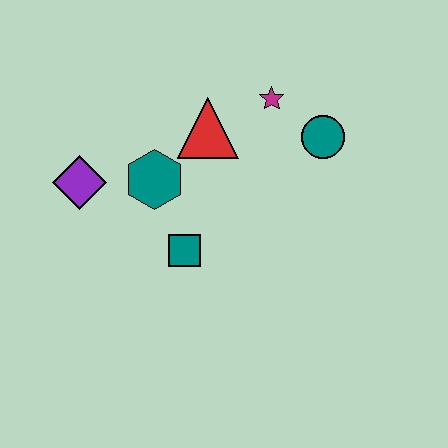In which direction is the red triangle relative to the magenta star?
The red triangle is to the left of the magenta star.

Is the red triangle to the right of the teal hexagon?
Yes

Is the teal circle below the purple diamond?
No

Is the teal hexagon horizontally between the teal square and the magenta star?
No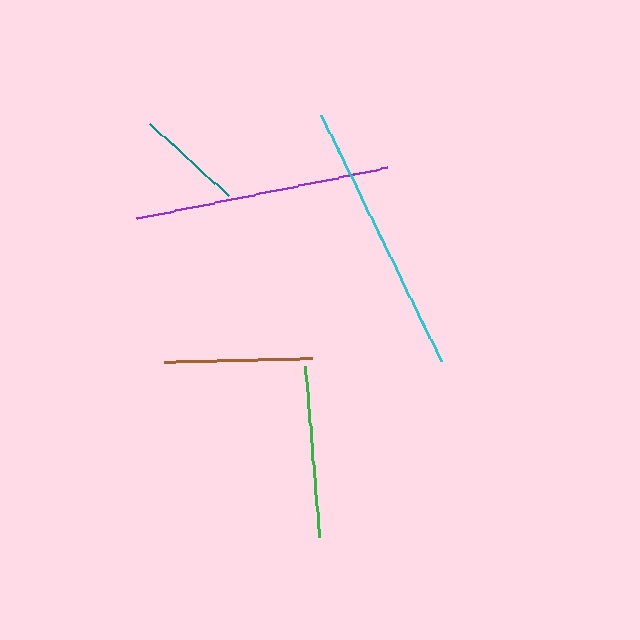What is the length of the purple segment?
The purple segment is approximately 257 pixels long.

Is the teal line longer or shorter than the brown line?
The brown line is longer than the teal line.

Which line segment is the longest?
The cyan line is the longest at approximately 274 pixels.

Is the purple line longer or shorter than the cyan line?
The cyan line is longer than the purple line.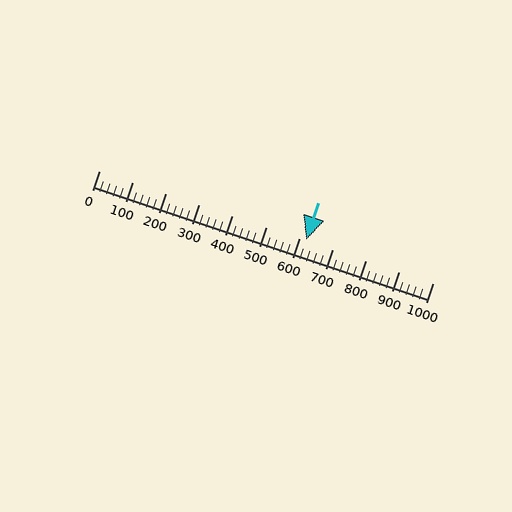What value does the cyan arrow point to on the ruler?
The cyan arrow points to approximately 620.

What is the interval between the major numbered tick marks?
The major tick marks are spaced 100 units apart.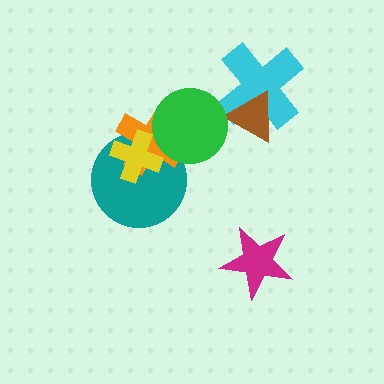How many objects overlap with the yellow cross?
2 objects overlap with the yellow cross.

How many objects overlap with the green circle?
2 objects overlap with the green circle.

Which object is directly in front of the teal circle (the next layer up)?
The orange cross is directly in front of the teal circle.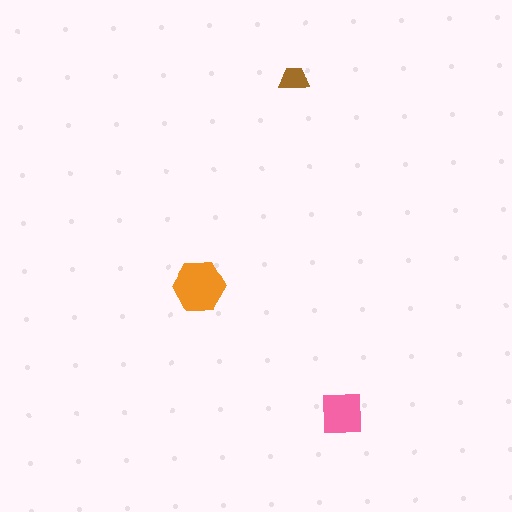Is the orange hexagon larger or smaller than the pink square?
Larger.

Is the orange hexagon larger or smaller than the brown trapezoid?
Larger.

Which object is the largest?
The orange hexagon.